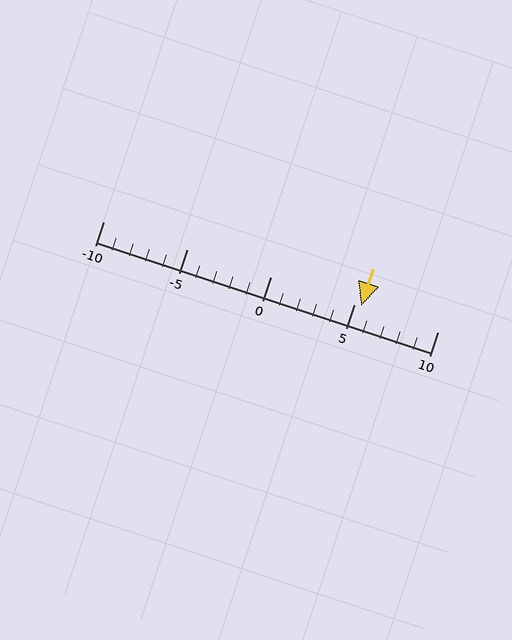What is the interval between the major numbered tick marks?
The major tick marks are spaced 5 units apart.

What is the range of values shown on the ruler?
The ruler shows values from -10 to 10.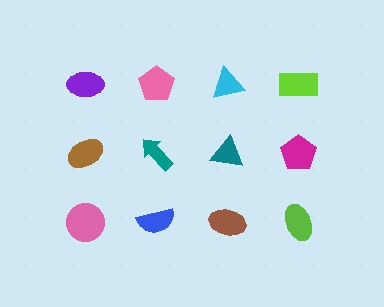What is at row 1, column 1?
A purple ellipse.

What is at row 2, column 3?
A teal triangle.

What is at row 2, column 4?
A magenta pentagon.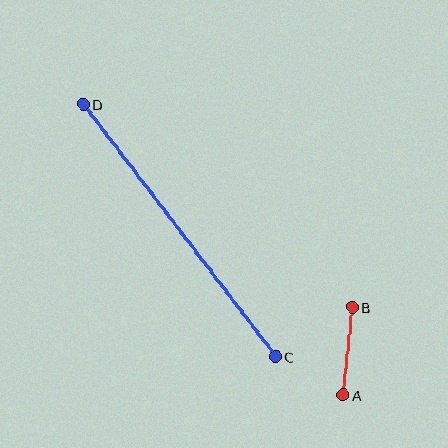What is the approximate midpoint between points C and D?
The midpoint is at approximately (180, 231) pixels.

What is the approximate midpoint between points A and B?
The midpoint is at approximately (348, 351) pixels.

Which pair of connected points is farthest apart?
Points C and D are farthest apart.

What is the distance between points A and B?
The distance is approximately 88 pixels.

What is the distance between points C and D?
The distance is approximately 317 pixels.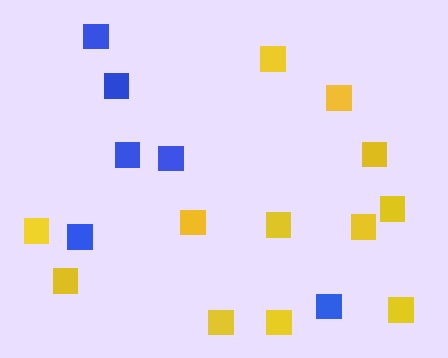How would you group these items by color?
There are 2 groups: one group of yellow squares (12) and one group of blue squares (6).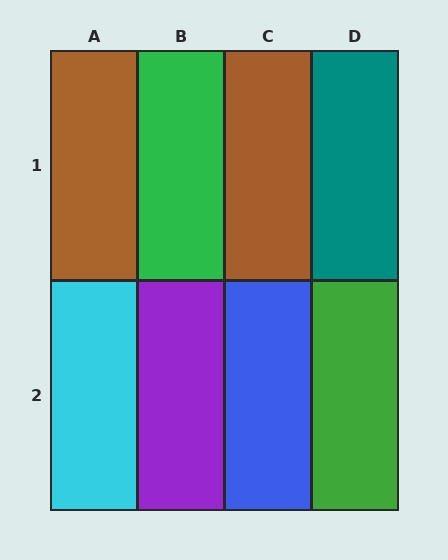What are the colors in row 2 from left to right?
Cyan, purple, blue, green.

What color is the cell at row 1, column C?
Brown.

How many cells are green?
2 cells are green.